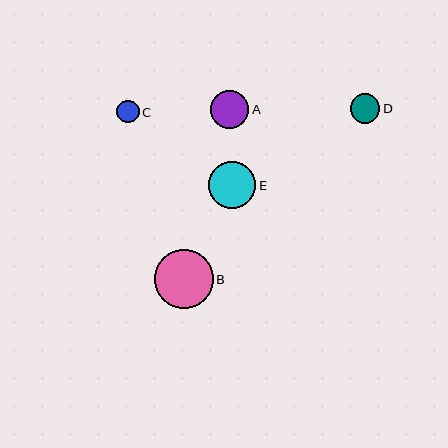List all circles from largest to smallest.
From largest to smallest: B, E, A, D, C.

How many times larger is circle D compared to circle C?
Circle D is approximately 1.3 times the size of circle C.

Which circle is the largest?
Circle B is the largest with a size of approximately 58 pixels.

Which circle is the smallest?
Circle C is the smallest with a size of approximately 23 pixels.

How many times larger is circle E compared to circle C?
Circle E is approximately 2.1 times the size of circle C.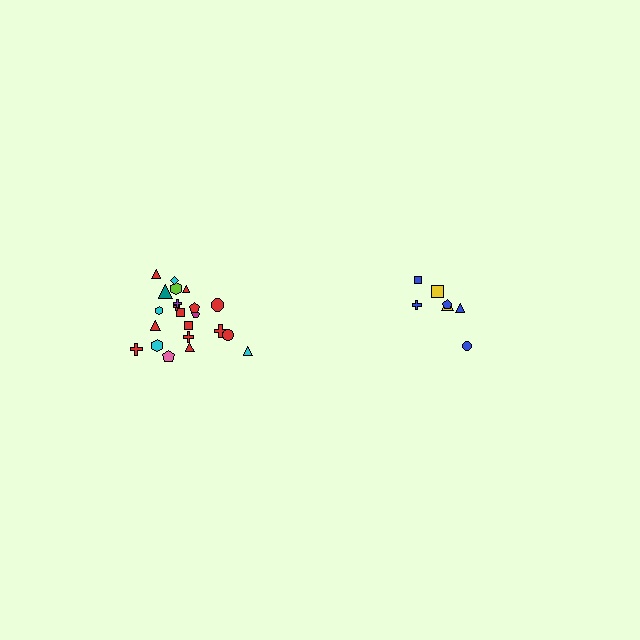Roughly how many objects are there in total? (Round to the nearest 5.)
Roughly 30 objects in total.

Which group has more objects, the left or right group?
The left group.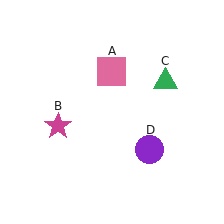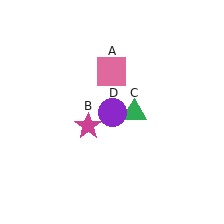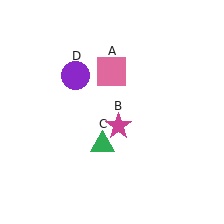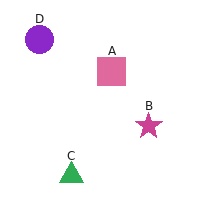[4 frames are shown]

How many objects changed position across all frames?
3 objects changed position: magenta star (object B), green triangle (object C), purple circle (object D).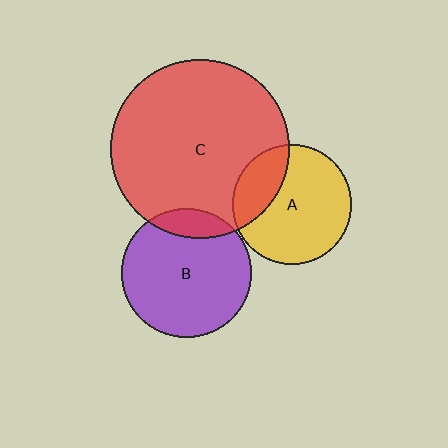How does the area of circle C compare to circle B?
Approximately 1.9 times.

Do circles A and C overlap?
Yes.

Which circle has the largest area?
Circle C (red).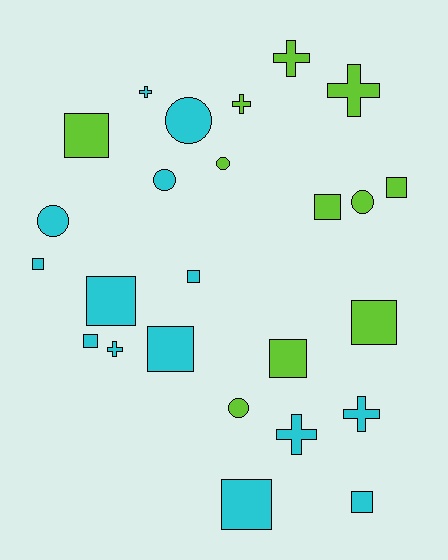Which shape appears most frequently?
Square, with 12 objects.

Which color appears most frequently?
Cyan, with 14 objects.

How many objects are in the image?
There are 25 objects.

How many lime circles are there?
There are 3 lime circles.